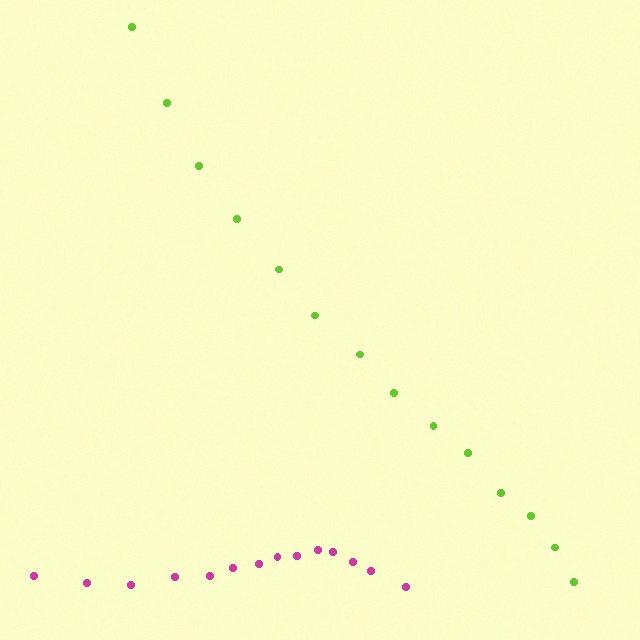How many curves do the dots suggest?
There are 2 distinct paths.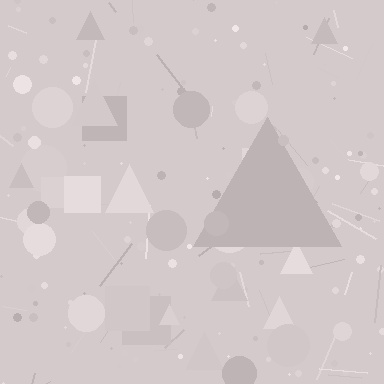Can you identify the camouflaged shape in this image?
The camouflaged shape is a triangle.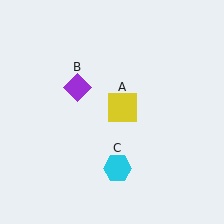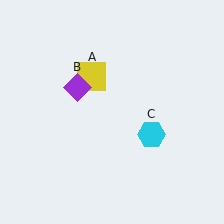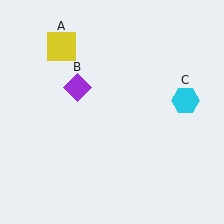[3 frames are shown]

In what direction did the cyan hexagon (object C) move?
The cyan hexagon (object C) moved up and to the right.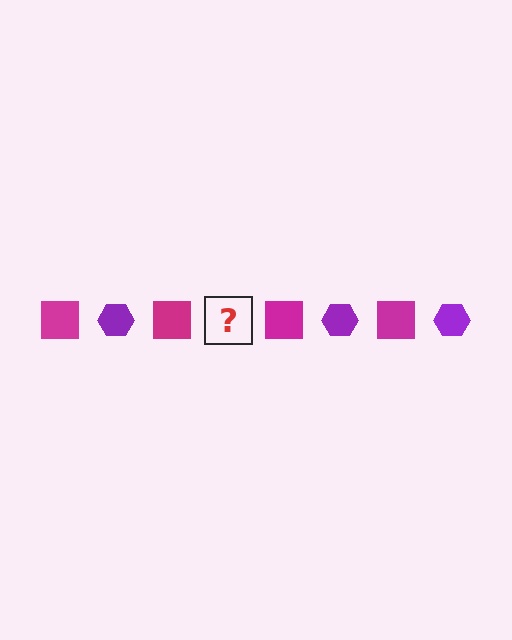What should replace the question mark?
The question mark should be replaced with a purple hexagon.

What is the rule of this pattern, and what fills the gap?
The rule is that the pattern alternates between magenta square and purple hexagon. The gap should be filled with a purple hexagon.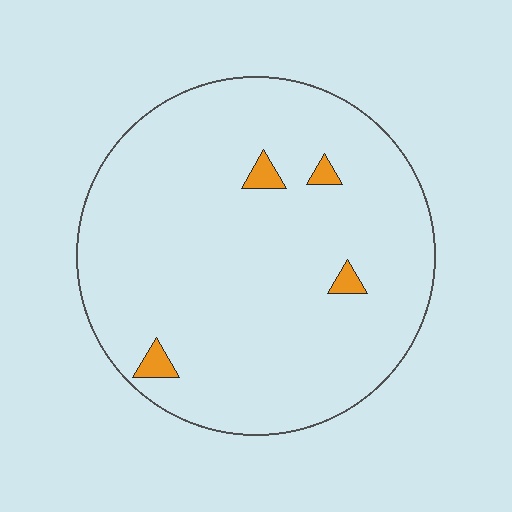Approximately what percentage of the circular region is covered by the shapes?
Approximately 5%.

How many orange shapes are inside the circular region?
4.